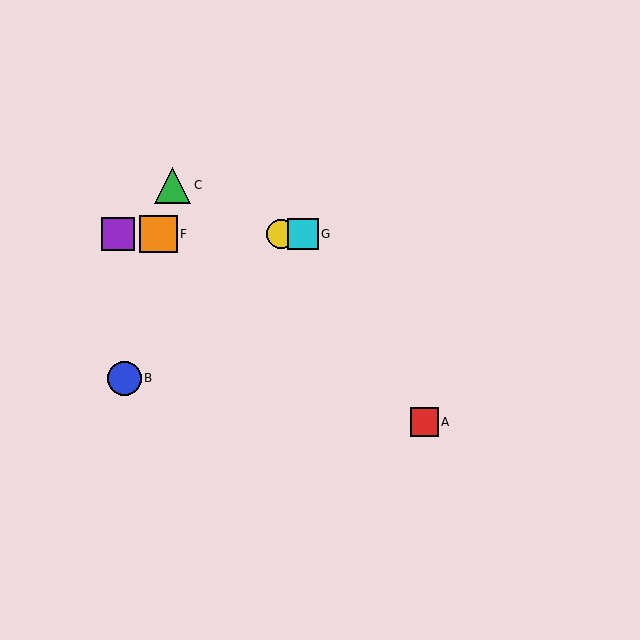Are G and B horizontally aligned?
No, G is at y≈234 and B is at y≈378.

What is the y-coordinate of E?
Object E is at y≈234.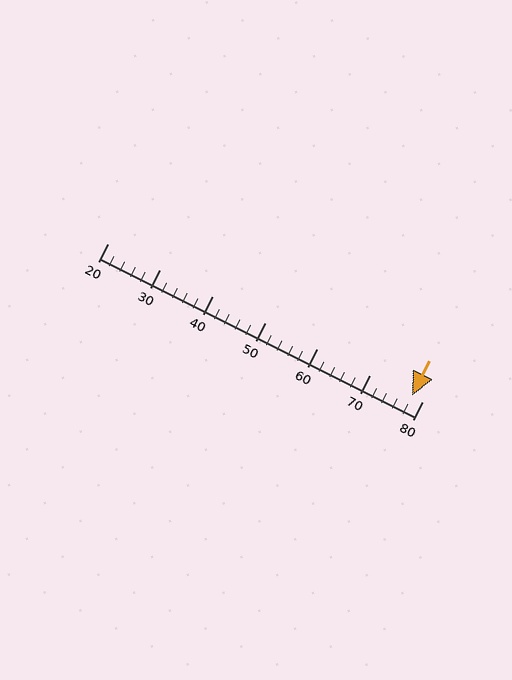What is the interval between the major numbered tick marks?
The major tick marks are spaced 10 units apart.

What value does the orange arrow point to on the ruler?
The orange arrow points to approximately 78.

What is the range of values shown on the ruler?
The ruler shows values from 20 to 80.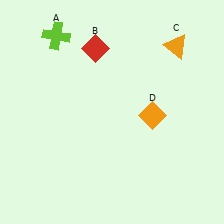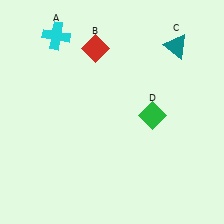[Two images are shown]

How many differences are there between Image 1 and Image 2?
There are 3 differences between the two images.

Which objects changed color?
A changed from lime to cyan. C changed from orange to teal. D changed from orange to green.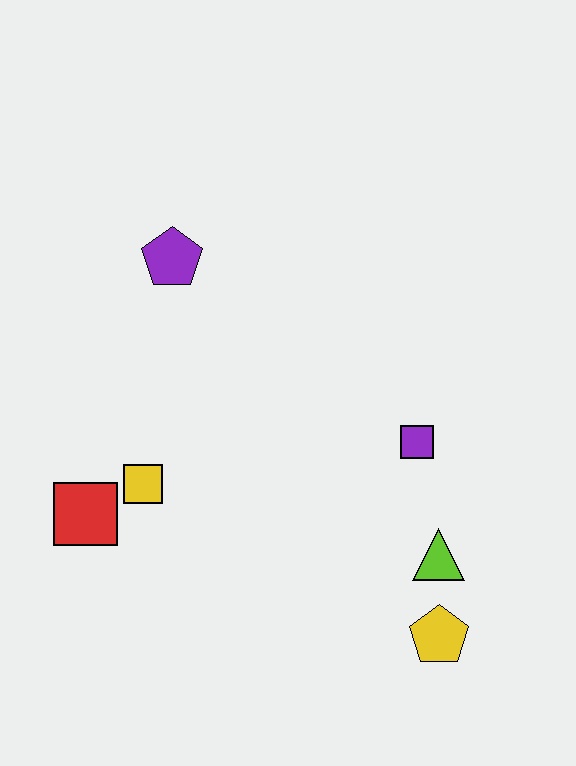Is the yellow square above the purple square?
No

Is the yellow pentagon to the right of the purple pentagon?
Yes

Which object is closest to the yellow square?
The red square is closest to the yellow square.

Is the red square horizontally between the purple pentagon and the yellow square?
No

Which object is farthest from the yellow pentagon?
The purple pentagon is farthest from the yellow pentagon.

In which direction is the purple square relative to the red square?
The purple square is to the right of the red square.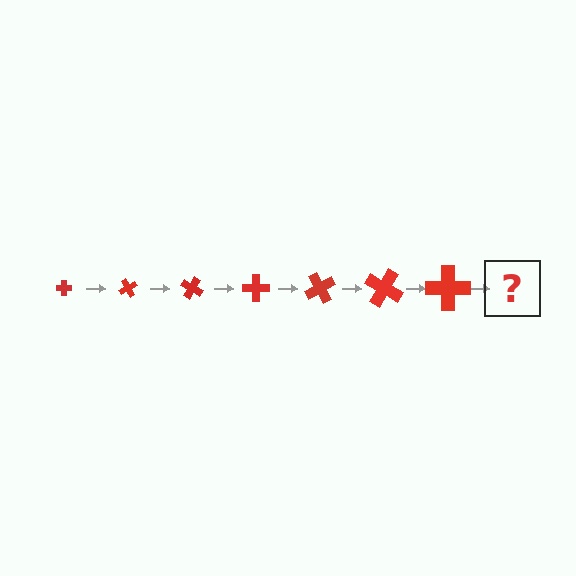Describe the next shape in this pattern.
It should be a cross, larger than the previous one and rotated 420 degrees from the start.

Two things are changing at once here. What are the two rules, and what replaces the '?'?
The two rules are that the cross grows larger each step and it rotates 60 degrees each step. The '?' should be a cross, larger than the previous one and rotated 420 degrees from the start.